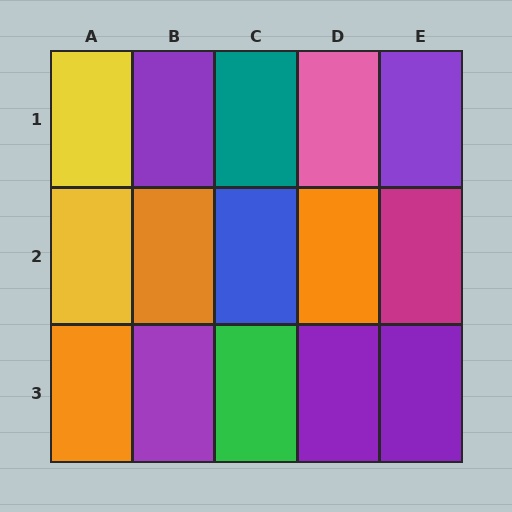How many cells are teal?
1 cell is teal.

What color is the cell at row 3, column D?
Purple.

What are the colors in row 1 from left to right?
Yellow, purple, teal, pink, purple.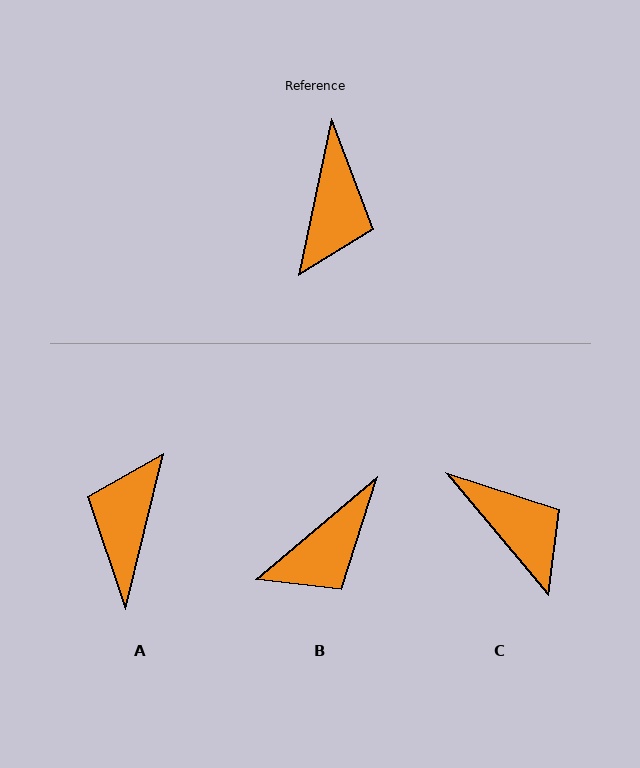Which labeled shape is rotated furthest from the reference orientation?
A, about 178 degrees away.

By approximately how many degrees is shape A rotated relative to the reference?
Approximately 178 degrees counter-clockwise.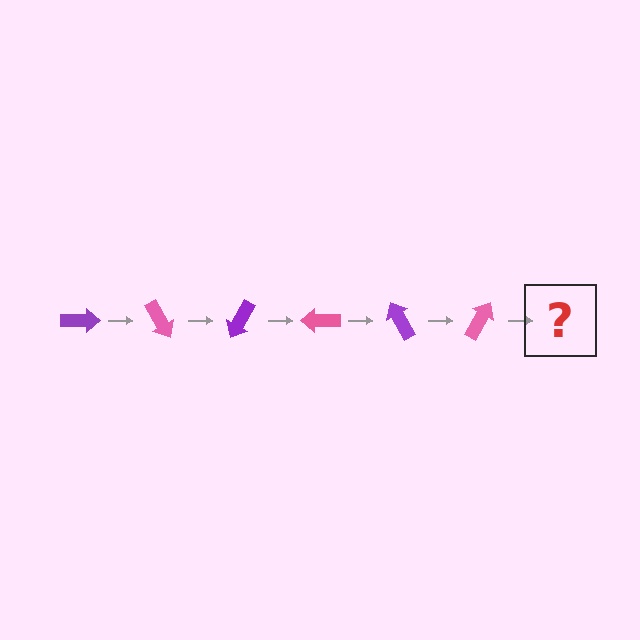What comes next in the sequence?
The next element should be a purple arrow, rotated 360 degrees from the start.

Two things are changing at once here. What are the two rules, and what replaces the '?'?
The two rules are that it rotates 60 degrees each step and the color cycles through purple and pink. The '?' should be a purple arrow, rotated 360 degrees from the start.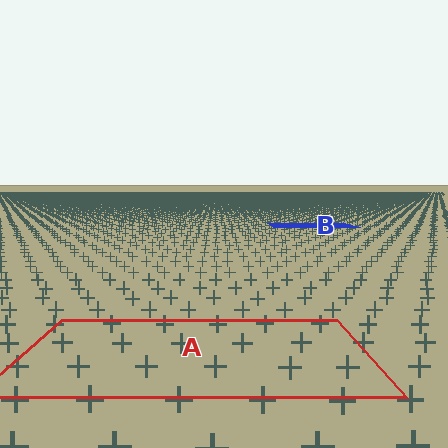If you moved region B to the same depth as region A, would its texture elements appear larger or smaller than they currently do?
They would appear larger. At a closer depth, the same texture elements are projected at a bigger on-screen size.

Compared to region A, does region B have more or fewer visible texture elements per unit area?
Region B has more texture elements per unit area — they are packed more densely because it is farther away.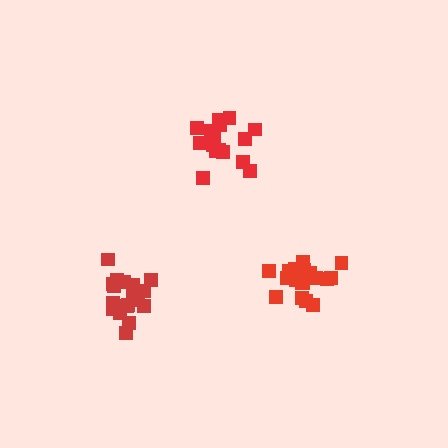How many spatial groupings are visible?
There are 3 spatial groupings.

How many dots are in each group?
Group 1: 17 dots, Group 2: 19 dots, Group 3: 20 dots (56 total).